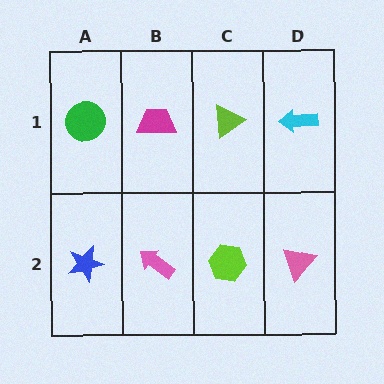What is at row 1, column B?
A magenta trapezoid.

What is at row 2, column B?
A pink arrow.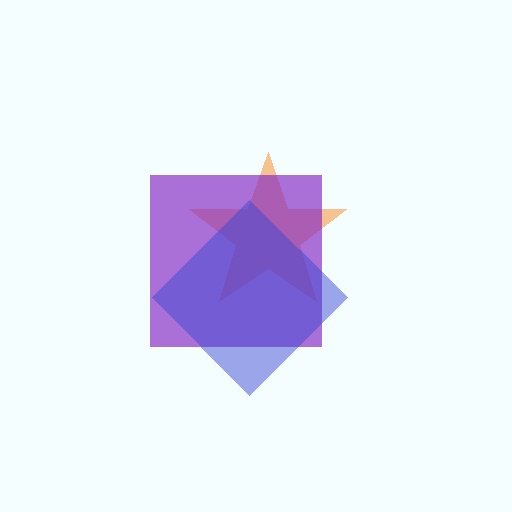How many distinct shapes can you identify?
There are 3 distinct shapes: an orange star, a purple square, a blue diamond.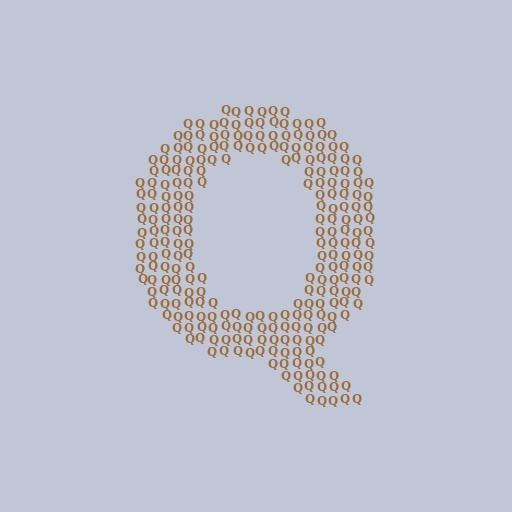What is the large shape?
The large shape is the letter Q.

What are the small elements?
The small elements are letter Q's.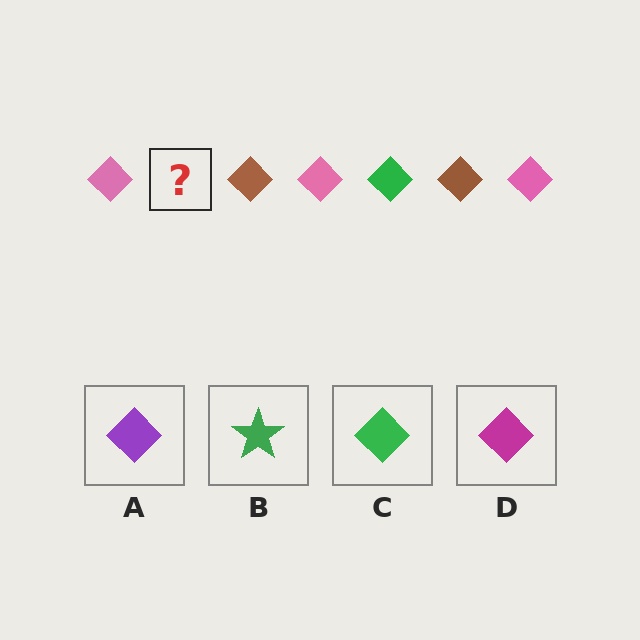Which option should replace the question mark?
Option C.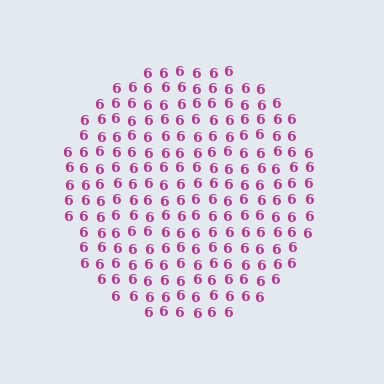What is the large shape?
The large shape is a circle.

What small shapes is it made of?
It is made of small digit 6's.